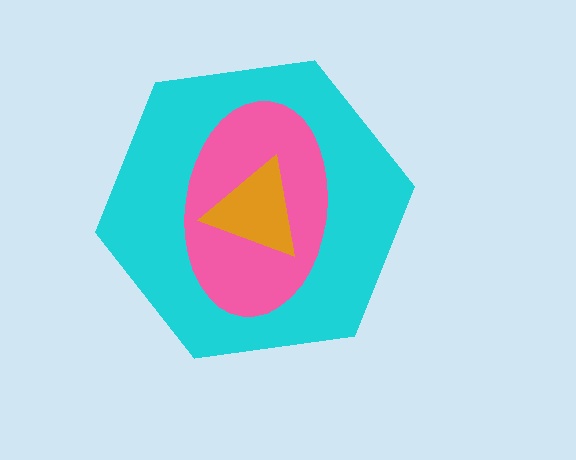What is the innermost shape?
The orange triangle.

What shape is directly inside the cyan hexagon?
The pink ellipse.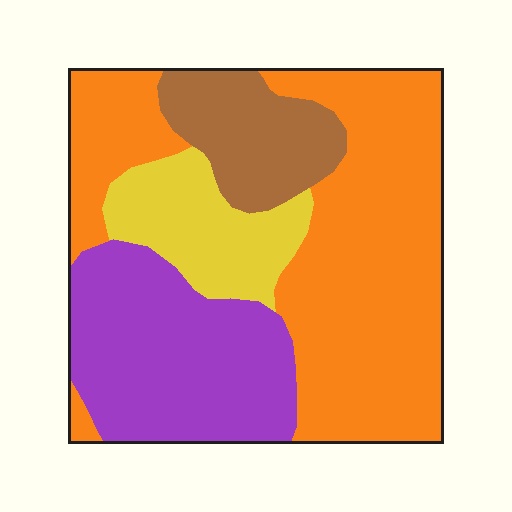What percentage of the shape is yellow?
Yellow takes up about one eighth (1/8) of the shape.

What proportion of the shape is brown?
Brown takes up less than a quarter of the shape.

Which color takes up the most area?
Orange, at roughly 50%.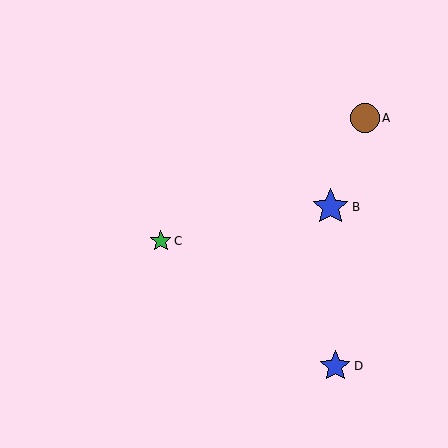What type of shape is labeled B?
Shape B is a blue star.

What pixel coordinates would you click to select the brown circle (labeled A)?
Click at (365, 118) to select the brown circle A.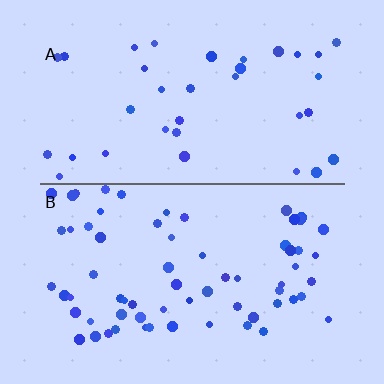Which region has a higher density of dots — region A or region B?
B (the bottom).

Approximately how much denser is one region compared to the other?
Approximately 1.8× — region B over region A.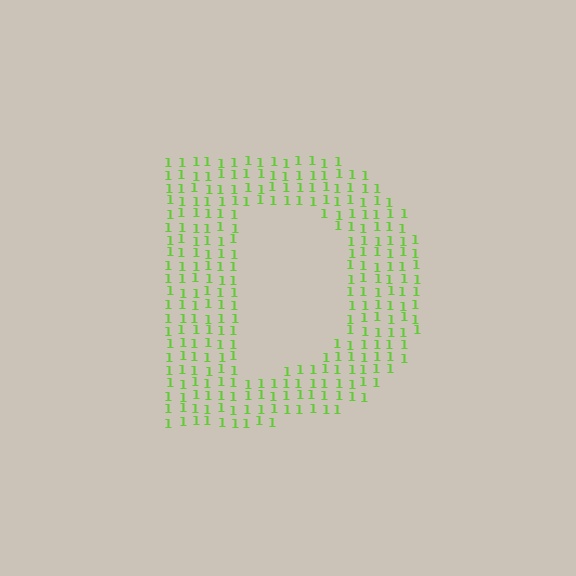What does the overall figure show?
The overall figure shows the letter D.